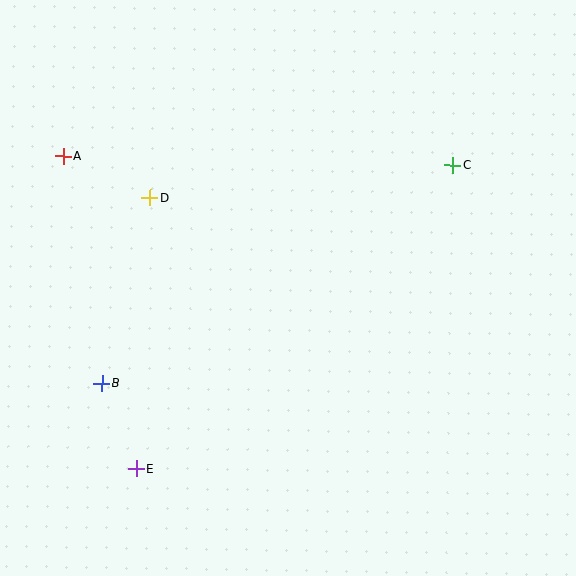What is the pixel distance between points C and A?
The distance between C and A is 390 pixels.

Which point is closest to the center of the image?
Point D at (150, 198) is closest to the center.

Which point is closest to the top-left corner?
Point A is closest to the top-left corner.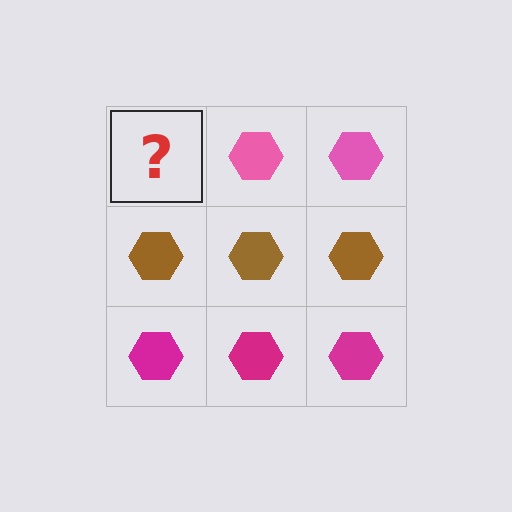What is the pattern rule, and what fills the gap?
The rule is that each row has a consistent color. The gap should be filled with a pink hexagon.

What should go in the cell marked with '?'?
The missing cell should contain a pink hexagon.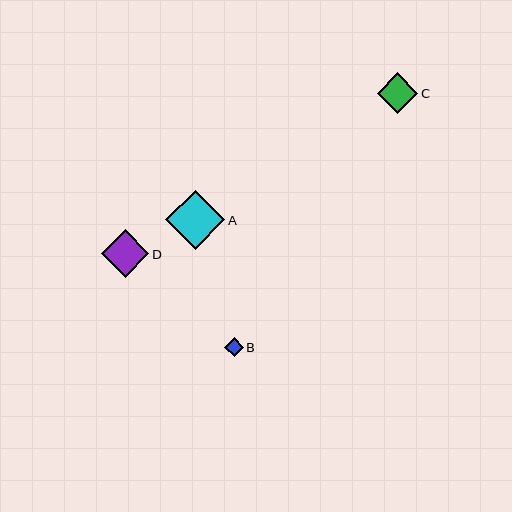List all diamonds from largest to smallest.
From largest to smallest: A, D, C, B.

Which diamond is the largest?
Diamond A is the largest with a size of approximately 59 pixels.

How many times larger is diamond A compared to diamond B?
Diamond A is approximately 3.2 times the size of diamond B.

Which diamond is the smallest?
Diamond B is the smallest with a size of approximately 19 pixels.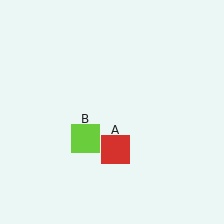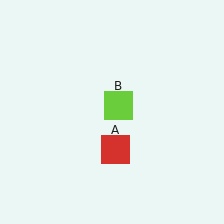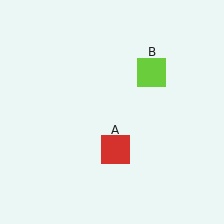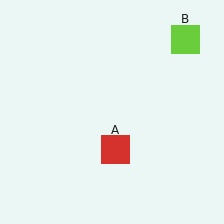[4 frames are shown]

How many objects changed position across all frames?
1 object changed position: lime square (object B).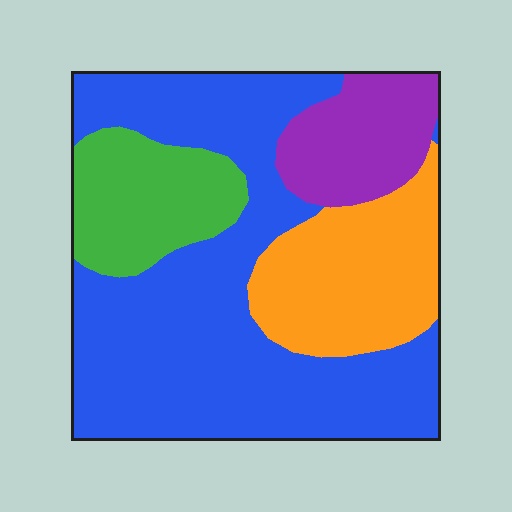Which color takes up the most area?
Blue, at roughly 55%.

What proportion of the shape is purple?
Purple covers 12% of the shape.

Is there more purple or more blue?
Blue.